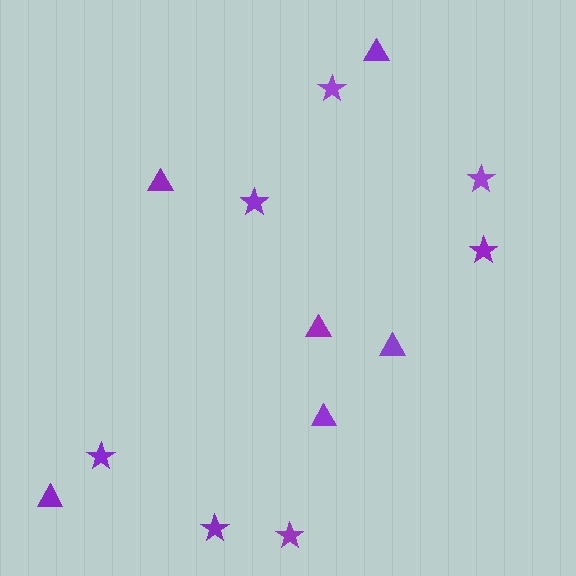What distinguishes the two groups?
There are 2 groups: one group of stars (7) and one group of triangles (6).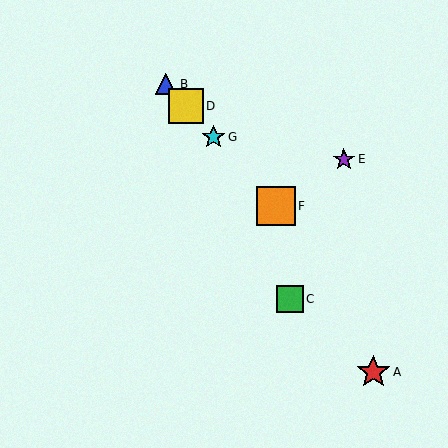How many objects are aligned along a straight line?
4 objects (B, D, F, G) are aligned along a straight line.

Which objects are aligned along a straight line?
Objects B, D, F, G are aligned along a straight line.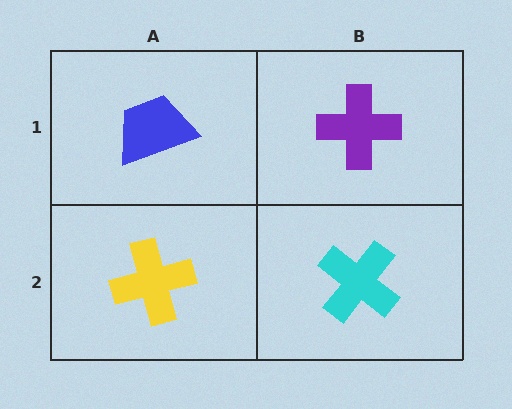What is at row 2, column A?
A yellow cross.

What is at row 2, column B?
A cyan cross.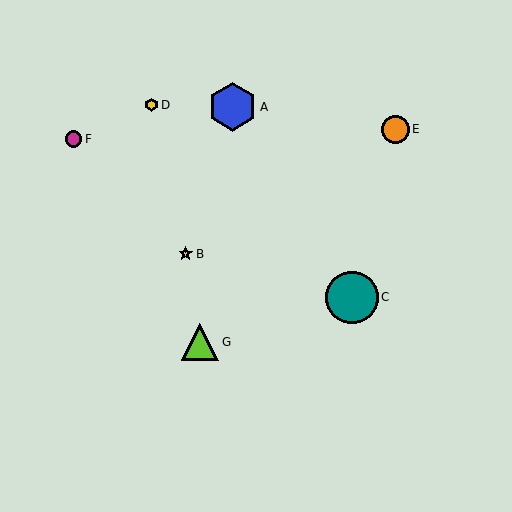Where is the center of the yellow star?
The center of the yellow star is at (186, 254).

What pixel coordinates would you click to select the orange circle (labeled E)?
Click at (395, 129) to select the orange circle E.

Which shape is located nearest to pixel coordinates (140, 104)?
The yellow hexagon (labeled D) at (152, 105) is nearest to that location.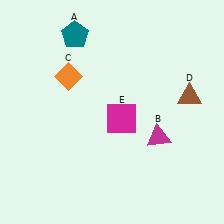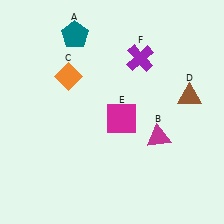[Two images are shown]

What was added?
A purple cross (F) was added in Image 2.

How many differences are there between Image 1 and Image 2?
There is 1 difference between the two images.